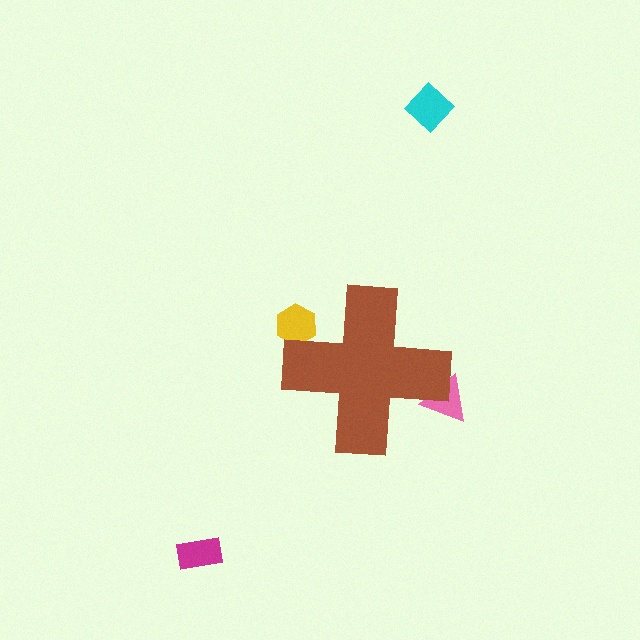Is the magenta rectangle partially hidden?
No, the magenta rectangle is fully visible.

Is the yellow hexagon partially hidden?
Yes, the yellow hexagon is partially hidden behind the brown cross.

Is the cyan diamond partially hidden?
No, the cyan diamond is fully visible.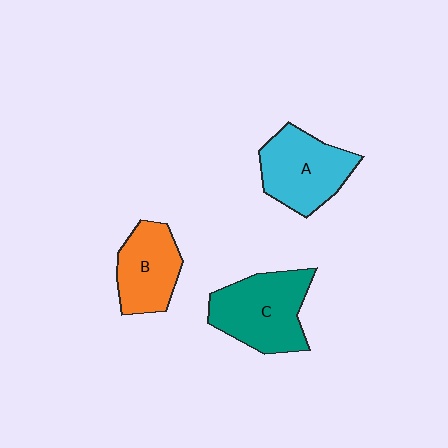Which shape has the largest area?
Shape C (teal).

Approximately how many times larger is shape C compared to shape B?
Approximately 1.3 times.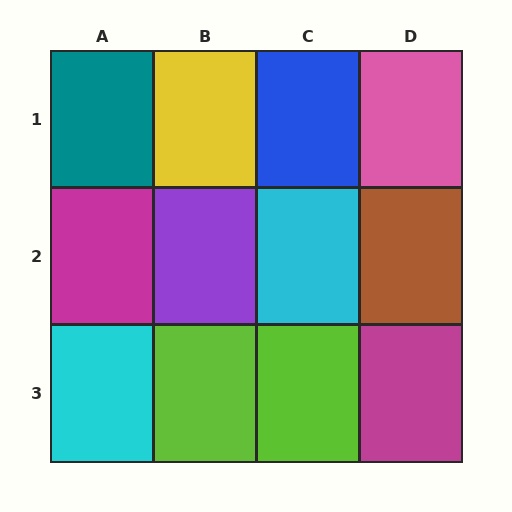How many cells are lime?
2 cells are lime.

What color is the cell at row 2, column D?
Brown.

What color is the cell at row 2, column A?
Magenta.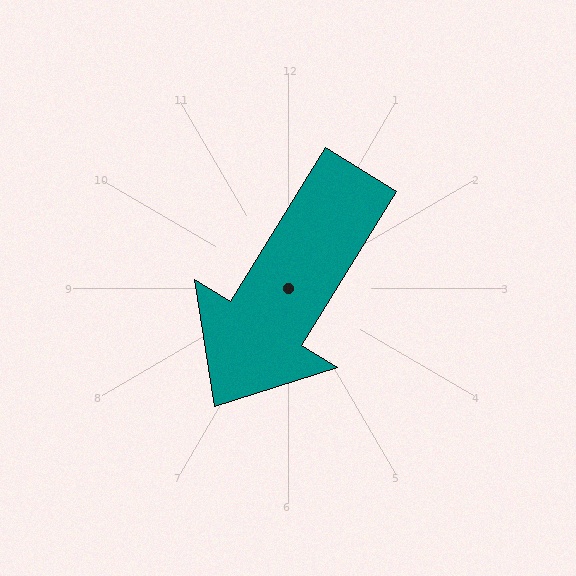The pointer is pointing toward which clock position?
Roughly 7 o'clock.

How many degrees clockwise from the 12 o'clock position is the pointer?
Approximately 212 degrees.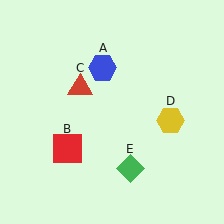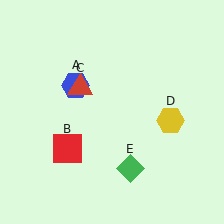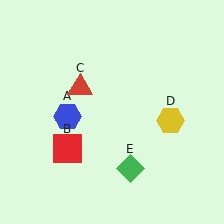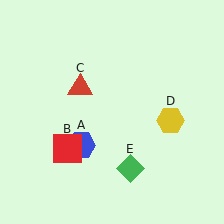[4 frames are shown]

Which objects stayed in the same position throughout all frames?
Red square (object B) and red triangle (object C) and yellow hexagon (object D) and green diamond (object E) remained stationary.